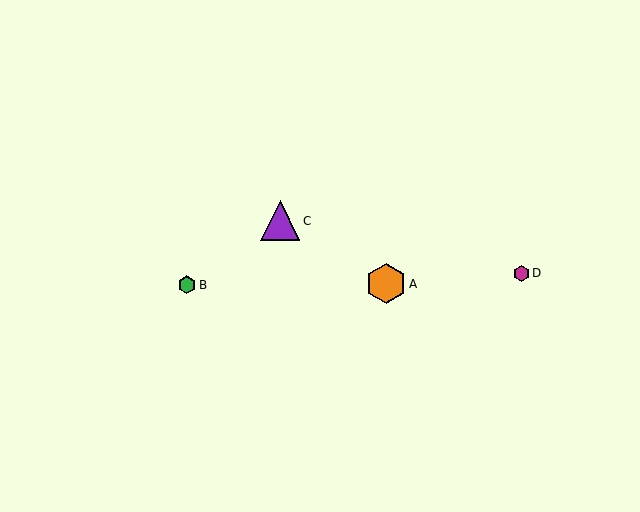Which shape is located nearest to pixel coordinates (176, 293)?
The green hexagon (labeled B) at (187, 285) is nearest to that location.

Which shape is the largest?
The orange hexagon (labeled A) is the largest.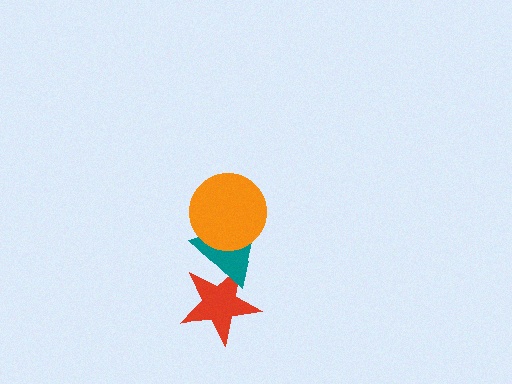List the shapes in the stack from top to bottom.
From top to bottom: the orange circle, the teal triangle, the red star.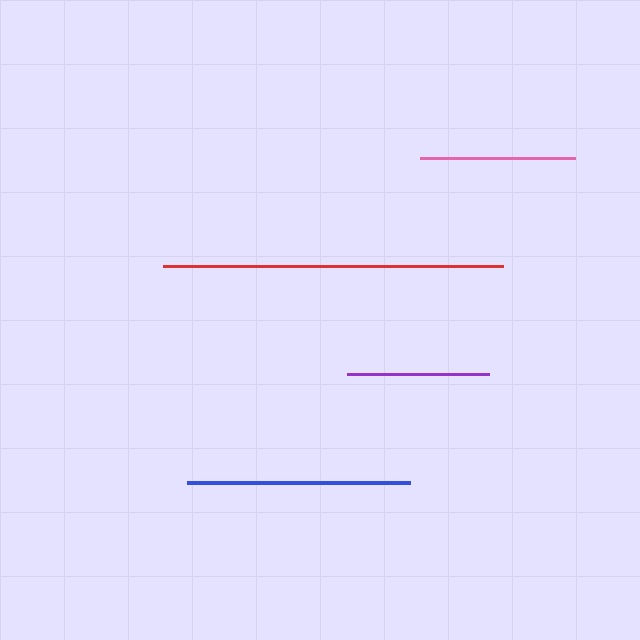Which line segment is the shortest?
The purple line is the shortest at approximately 143 pixels.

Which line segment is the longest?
The red line is the longest at approximately 340 pixels.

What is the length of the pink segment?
The pink segment is approximately 154 pixels long.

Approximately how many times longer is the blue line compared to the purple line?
The blue line is approximately 1.6 times the length of the purple line.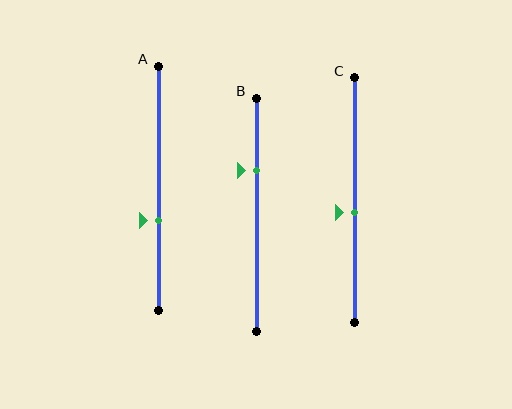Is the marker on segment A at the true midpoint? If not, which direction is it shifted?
No, the marker on segment A is shifted downward by about 13% of the segment length.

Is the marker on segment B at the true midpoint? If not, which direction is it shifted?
No, the marker on segment B is shifted upward by about 19% of the segment length.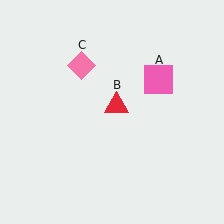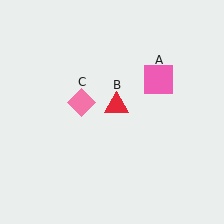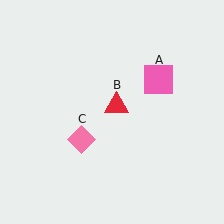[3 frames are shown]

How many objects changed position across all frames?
1 object changed position: pink diamond (object C).